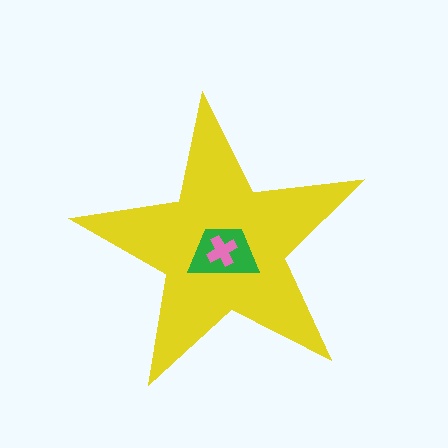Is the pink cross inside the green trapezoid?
Yes.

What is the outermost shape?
The yellow star.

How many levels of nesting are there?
3.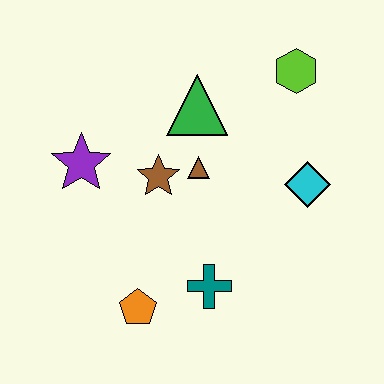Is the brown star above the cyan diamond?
Yes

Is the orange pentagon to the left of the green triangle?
Yes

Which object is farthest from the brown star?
The lime hexagon is farthest from the brown star.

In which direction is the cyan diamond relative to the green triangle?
The cyan diamond is to the right of the green triangle.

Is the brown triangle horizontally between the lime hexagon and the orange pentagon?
Yes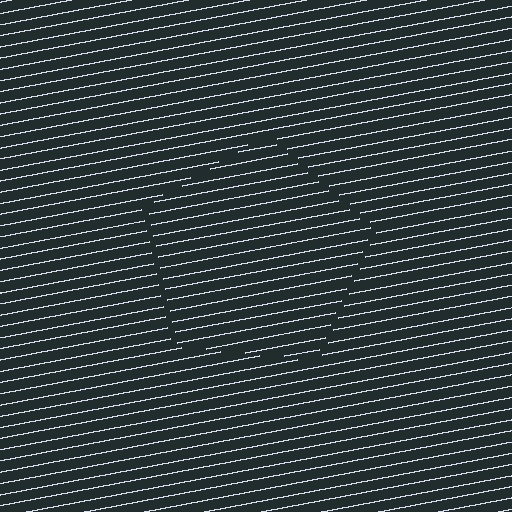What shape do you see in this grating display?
An illusory pentagon. The interior of the shape contains the same grating, shifted by half a period — the contour is defined by the phase discontinuity where line-ends from the inner and outer gratings abut.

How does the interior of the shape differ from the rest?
The interior of the shape contains the same grating, shifted by half a period — the contour is defined by the phase discontinuity where line-ends from the inner and outer gratings abut.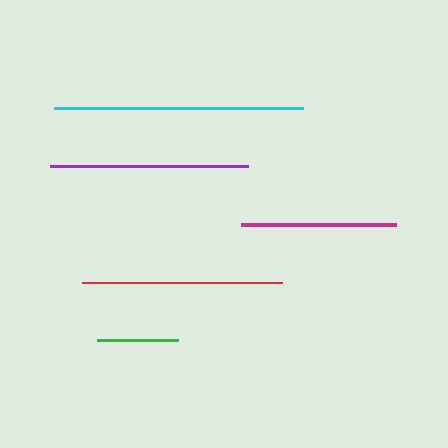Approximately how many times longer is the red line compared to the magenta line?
The red line is approximately 1.3 times the length of the magenta line.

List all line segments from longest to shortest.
From longest to shortest: cyan, red, purple, magenta, green.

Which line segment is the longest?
The cyan line is the longest at approximately 249 pixels.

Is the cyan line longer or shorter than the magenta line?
The cyan line is longer than the magenta line.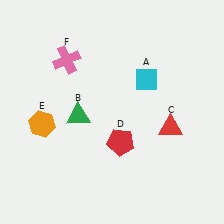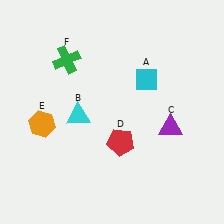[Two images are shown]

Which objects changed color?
B changed from green to cyan. C changed from red to purple. F changed from pink to green.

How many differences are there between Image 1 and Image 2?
There are 3 differences between the two images.